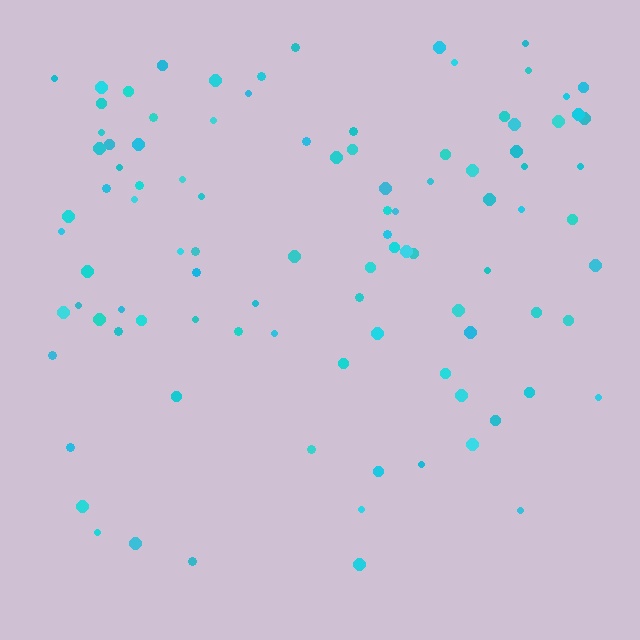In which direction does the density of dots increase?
From bottom to top, with the top side densest.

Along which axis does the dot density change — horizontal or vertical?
Vertical.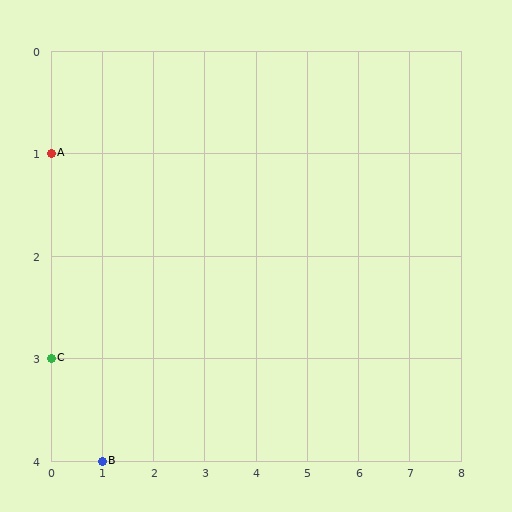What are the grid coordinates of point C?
Point C is at grid coordinates (0, 3).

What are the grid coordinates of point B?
Point B is at grid coordinates (1, 4).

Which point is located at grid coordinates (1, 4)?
Point B is at (1, 4).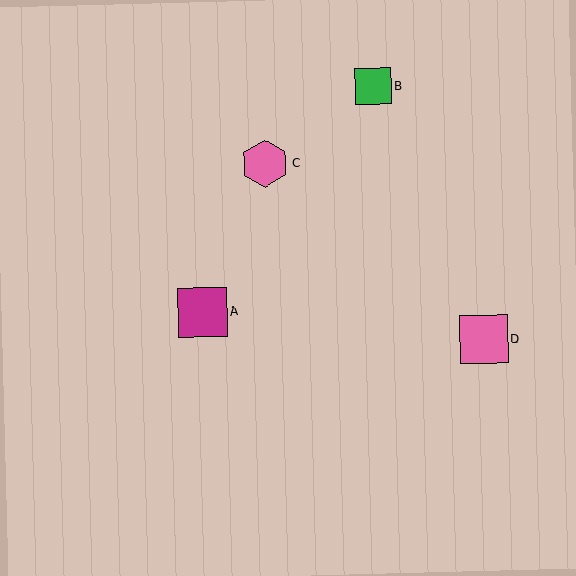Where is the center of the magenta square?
The center of the magenta square is at (203, 312).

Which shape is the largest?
The magenta square (labeled A) is the largest.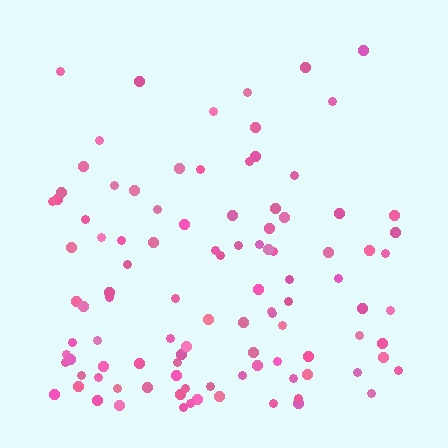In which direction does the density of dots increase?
From top to bottom, with the bottom side densest.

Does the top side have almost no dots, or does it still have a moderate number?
Still a moderate number, just noticeably fewer than the bottom.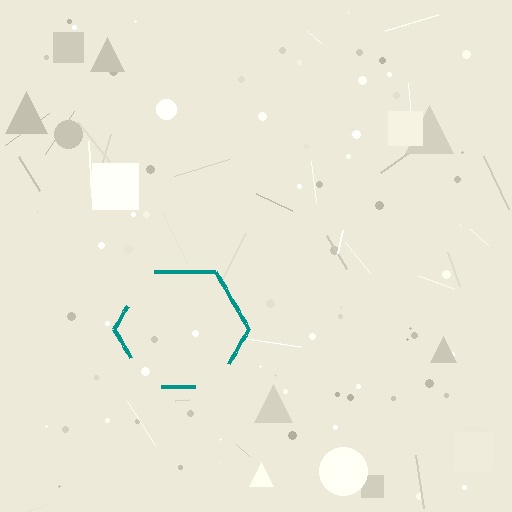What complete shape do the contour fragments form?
The contour fragments form a hexagon.